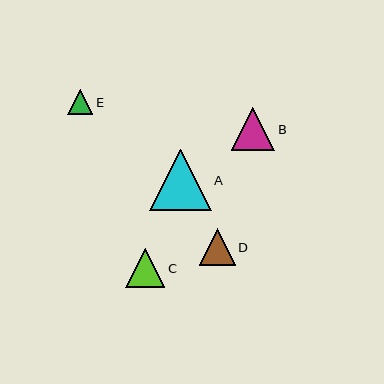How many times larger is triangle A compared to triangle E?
Triangle A is approximately 2.5 times the size of triangle E.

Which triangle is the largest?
Triangle A is the largest with a size of approximately 62 pixels.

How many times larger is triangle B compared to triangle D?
Triangle B is approximately 1.2 times the size of triangle D.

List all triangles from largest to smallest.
From largest to smallest: A, B, C, D, E.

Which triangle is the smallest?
Triangle E is the smallest with a size of approximately 25 pixels.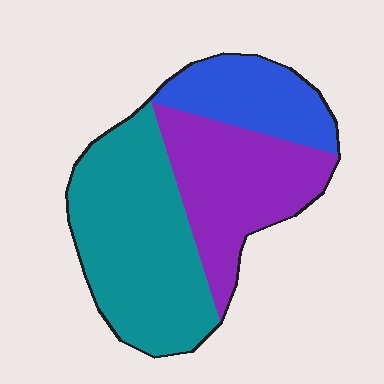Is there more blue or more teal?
Teal.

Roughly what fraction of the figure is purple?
Purple takes up about one third (1/3) of the figure.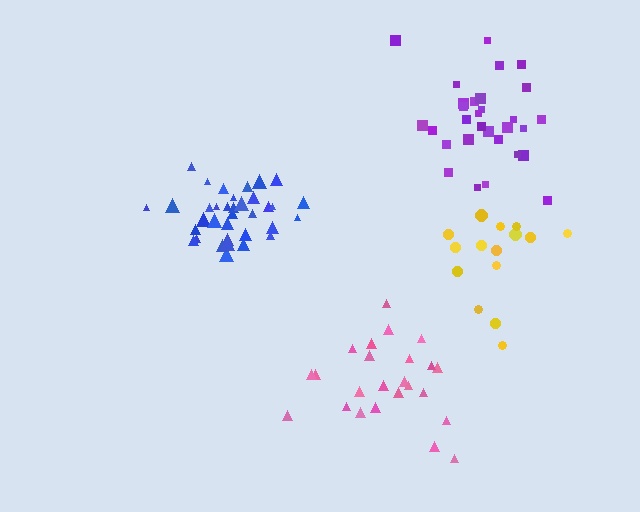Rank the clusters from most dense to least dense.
blue, purple, pink, yellow.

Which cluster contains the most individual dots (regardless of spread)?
Blue (35).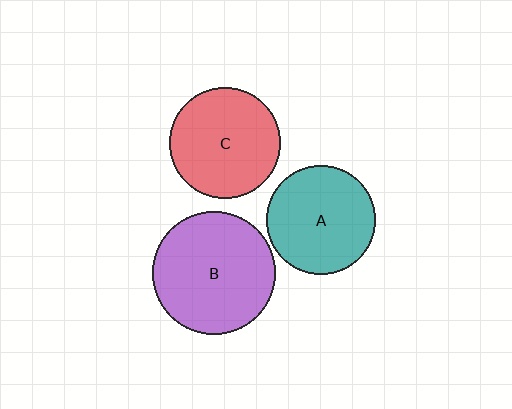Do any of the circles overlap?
No, none of the circles overlap.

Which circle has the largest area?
Circle B (purple).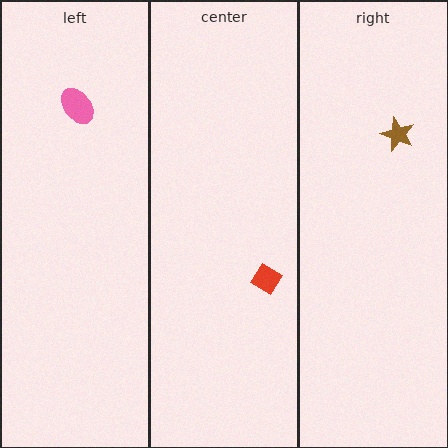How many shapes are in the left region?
1.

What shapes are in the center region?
The red diamond.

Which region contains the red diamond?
The center region.